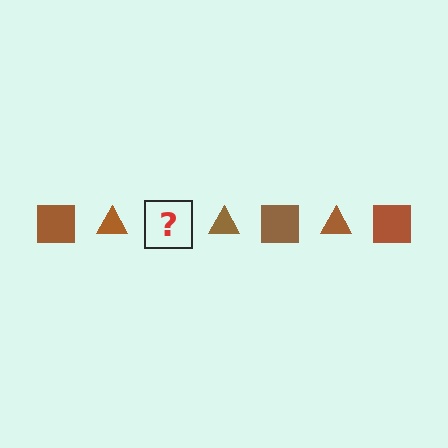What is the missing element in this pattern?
The missing element is a brown square.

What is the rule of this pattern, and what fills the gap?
The rule is that the pattern cycles through square, triangle shapes in brown. The gap should be filled with a brown square.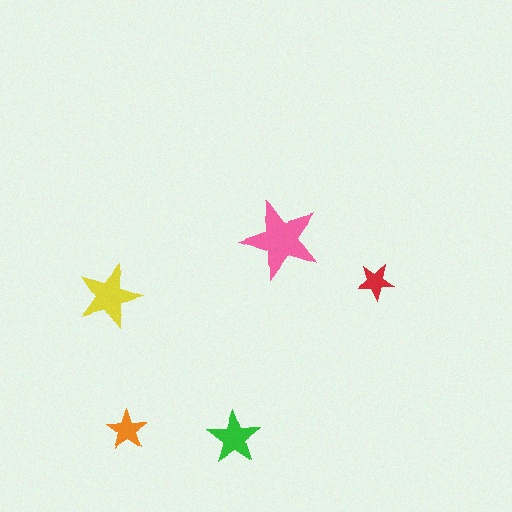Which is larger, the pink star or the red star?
The pink one.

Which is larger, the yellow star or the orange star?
The yellow one.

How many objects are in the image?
There are 5 objects in the image.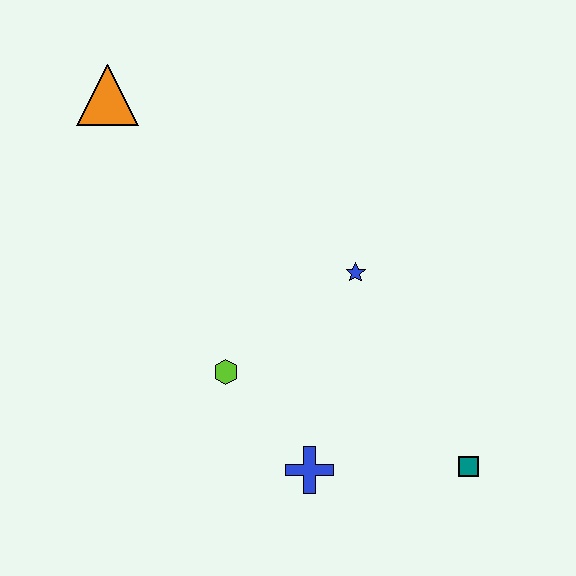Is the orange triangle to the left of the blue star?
Yes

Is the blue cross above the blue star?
No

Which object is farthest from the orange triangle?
The teal square is farthest from the orange triangle.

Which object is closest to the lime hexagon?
The blue cross is closest to the lime hexagon.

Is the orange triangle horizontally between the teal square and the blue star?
No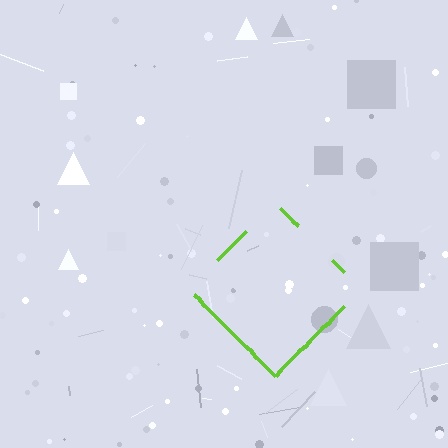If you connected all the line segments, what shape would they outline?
They would outline a diamond.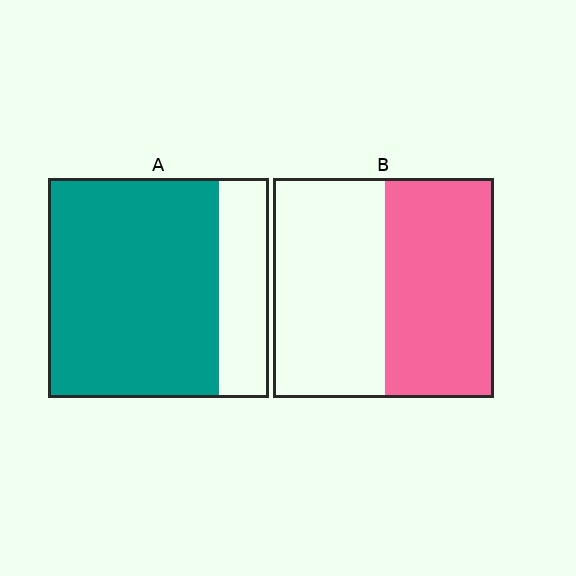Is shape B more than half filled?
Roughly half.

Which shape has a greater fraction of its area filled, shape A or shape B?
Shape A.